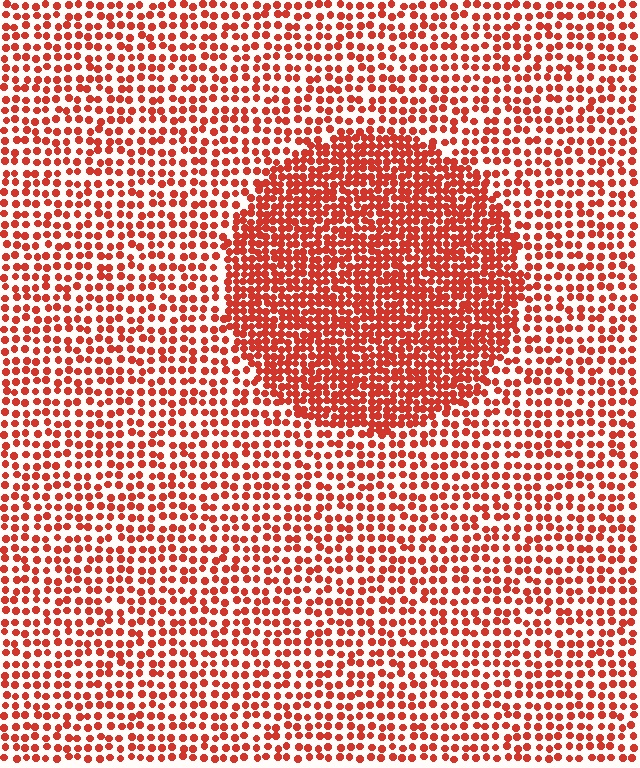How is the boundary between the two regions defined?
The boundary is defined by a change in element density (approximately 1.9x ratio). All elements are the same color, size, and shape.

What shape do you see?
I see a circle.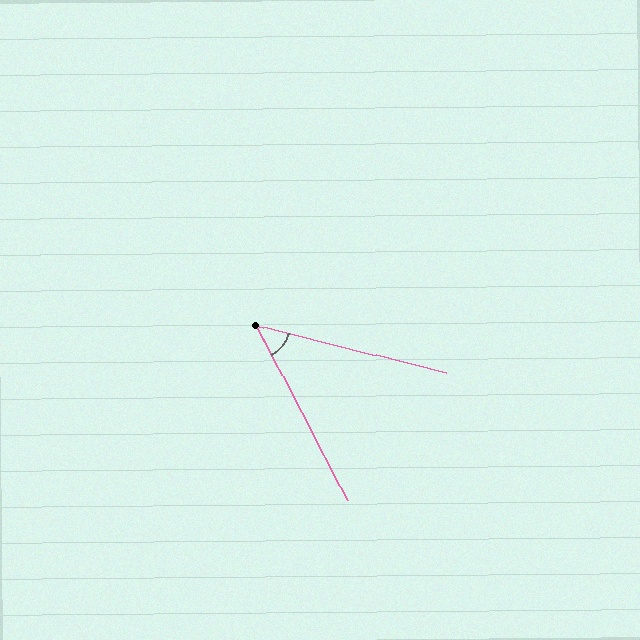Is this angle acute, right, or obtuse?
It is acute.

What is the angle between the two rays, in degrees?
Approximately 49 degrees.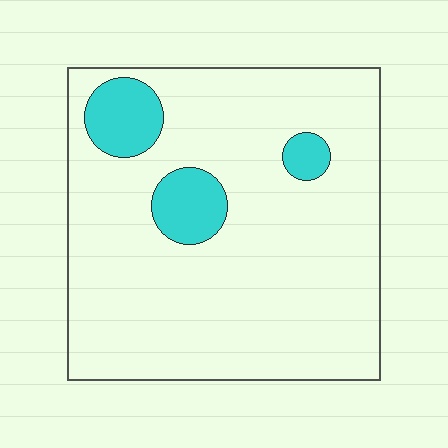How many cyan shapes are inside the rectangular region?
3.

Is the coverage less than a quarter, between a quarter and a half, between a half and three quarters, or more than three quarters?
Less than a quarter.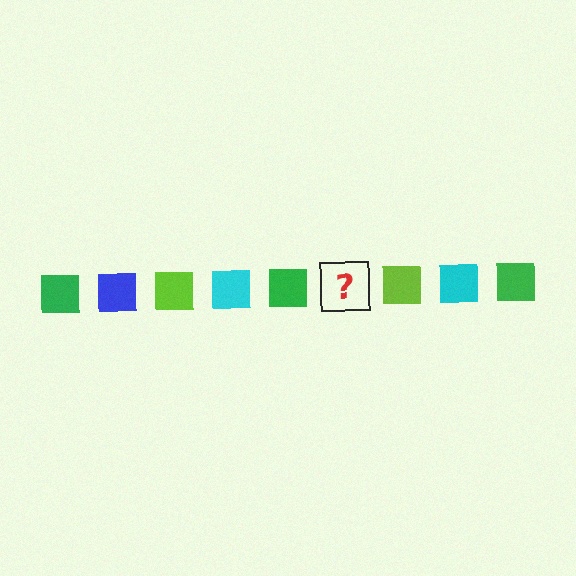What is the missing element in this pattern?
The missing element is a blue square.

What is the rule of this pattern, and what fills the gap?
The rule is that the pattern cycles through green, blue, lime, cyan squares. The gap should be filled with a blue square.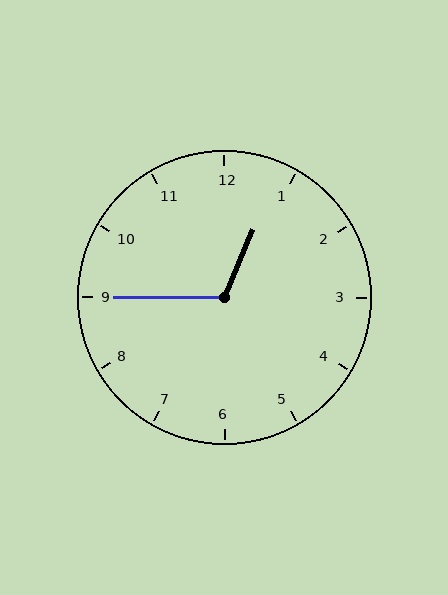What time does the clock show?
12:45.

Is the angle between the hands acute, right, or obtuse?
It is obtuse.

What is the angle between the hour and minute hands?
Approximately 112 degrees.